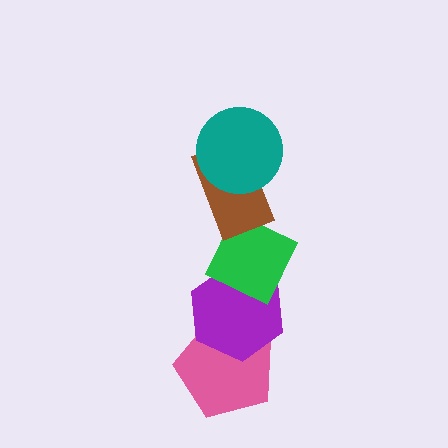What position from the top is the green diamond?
The green diamond is 3rd from the top.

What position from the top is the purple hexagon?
The purple hexagon is 4th from the top.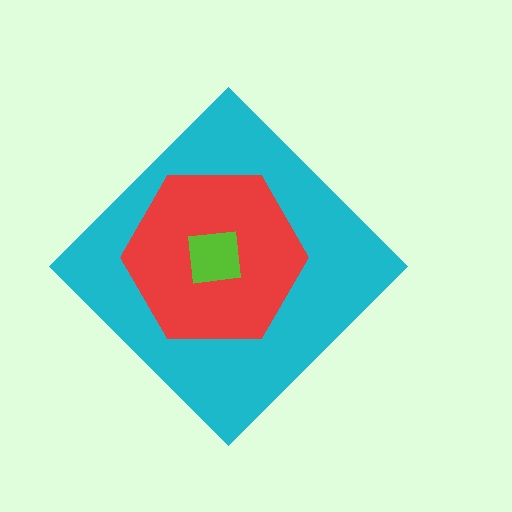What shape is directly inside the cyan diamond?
The red hexagon.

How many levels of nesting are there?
3.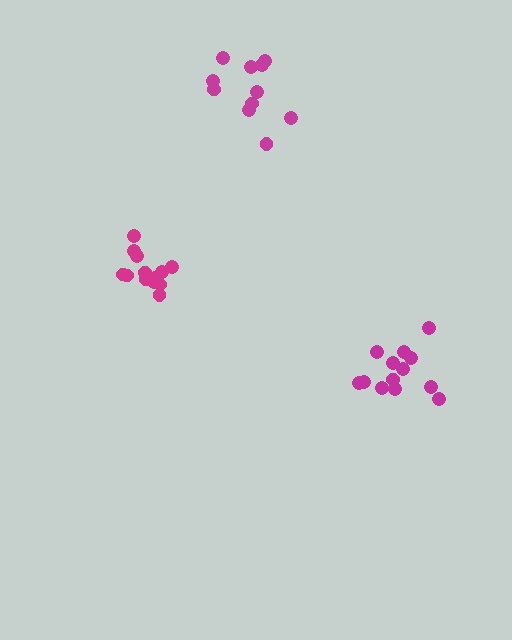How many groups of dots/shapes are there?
There are 3 groups.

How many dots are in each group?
Group 1: 11 dots, Group 2: 13 dots, Group 3: 13 dots (37 total).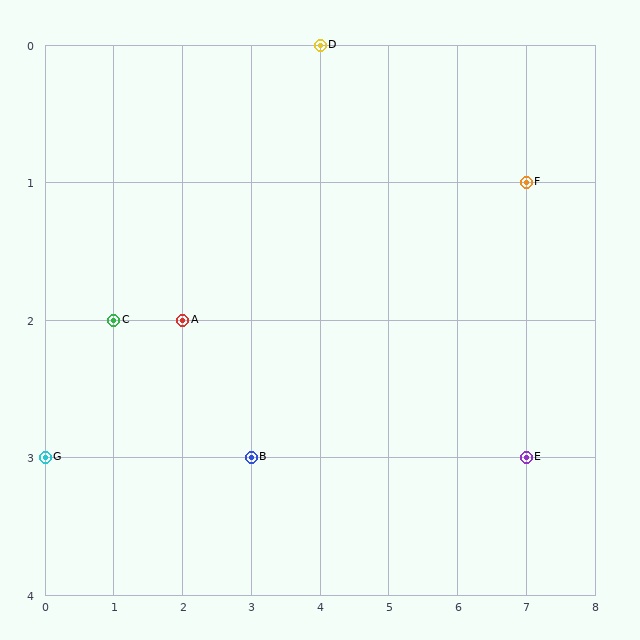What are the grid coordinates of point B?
Point B is at grid coordinates (3, 3).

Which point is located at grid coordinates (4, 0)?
Point D is at (4, 0).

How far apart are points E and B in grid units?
Points E and B are 4 columns apart.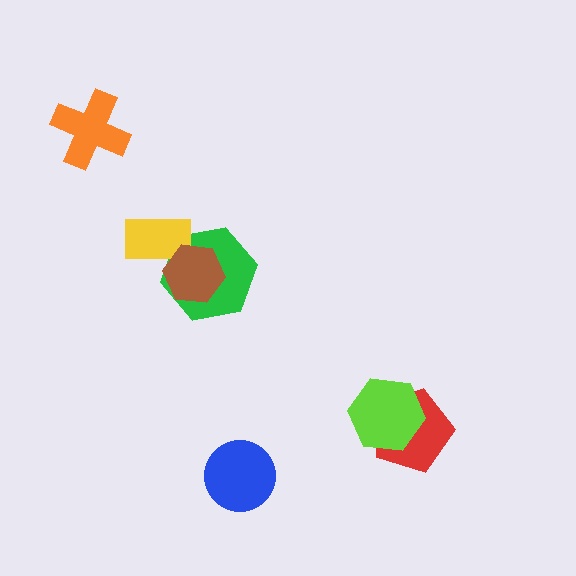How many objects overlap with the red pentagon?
1 object overlaps with the red pentagon.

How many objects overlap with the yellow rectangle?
2 objects overlap with the yellow rectangle.